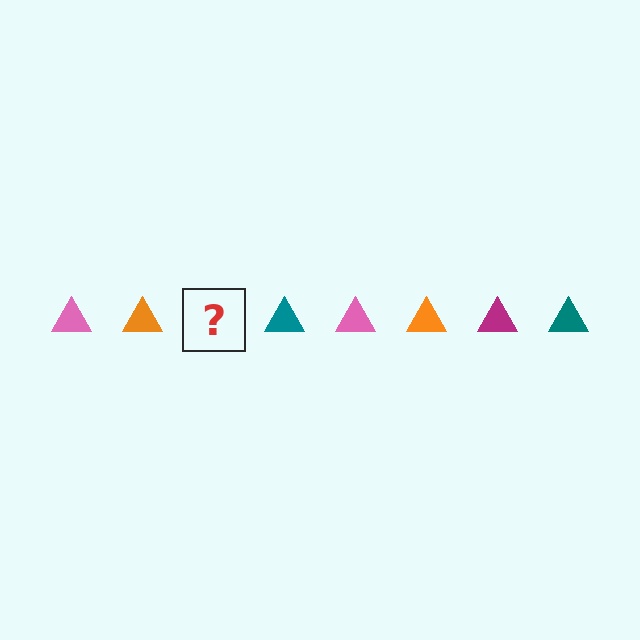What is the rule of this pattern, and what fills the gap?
The rule is that the pattern cycles through pink, orange, magenta, teal triangles. The gap should be filled with a magenta triangle.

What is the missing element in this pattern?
The missing element is a magenta triangle.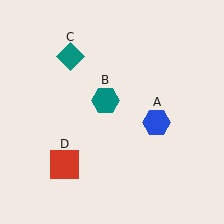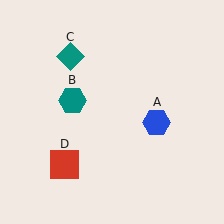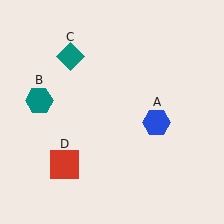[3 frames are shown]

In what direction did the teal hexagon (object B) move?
The teal hexagon (object B) moved left.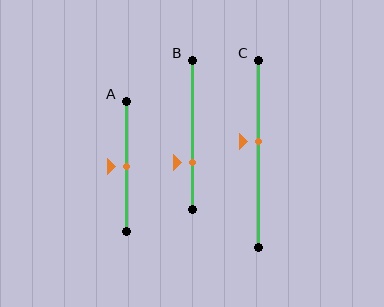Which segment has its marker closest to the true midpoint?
Segment A has its marker closest to the true midpoint.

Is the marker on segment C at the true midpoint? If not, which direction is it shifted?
No, the marker on segment C is shifted upward by about 7% of the segment length.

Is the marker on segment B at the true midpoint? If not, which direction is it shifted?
No, the marker on segment B is shifted downward by about 18% of the segment length.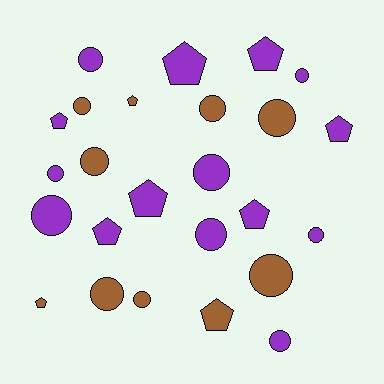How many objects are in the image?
There are 25 objects.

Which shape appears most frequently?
Circle, with 15 objects.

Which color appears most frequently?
Purple, with 15 objects.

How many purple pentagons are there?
There are 7 purple pentagons.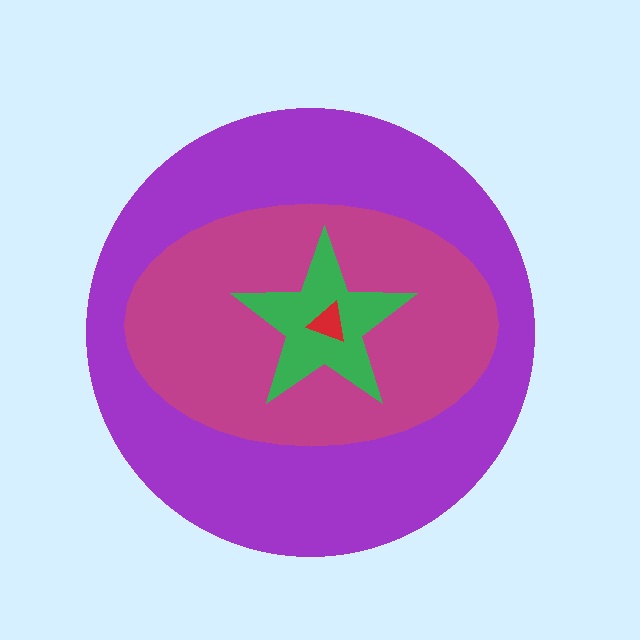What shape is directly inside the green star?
The red triangle.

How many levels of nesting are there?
4.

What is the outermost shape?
The purple circle.